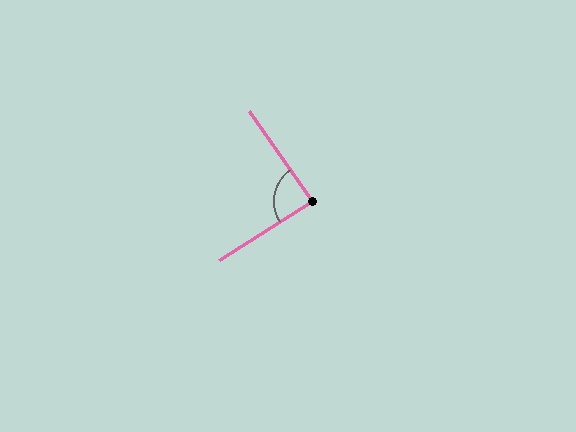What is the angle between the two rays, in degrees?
Approximately 87 degrees.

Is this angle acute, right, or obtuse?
It is approximately a right angle.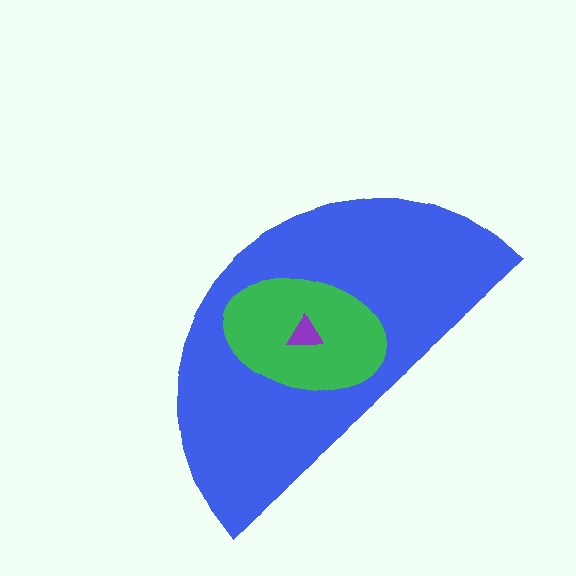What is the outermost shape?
The blue semicircle.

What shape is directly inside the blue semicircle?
The green ellipse.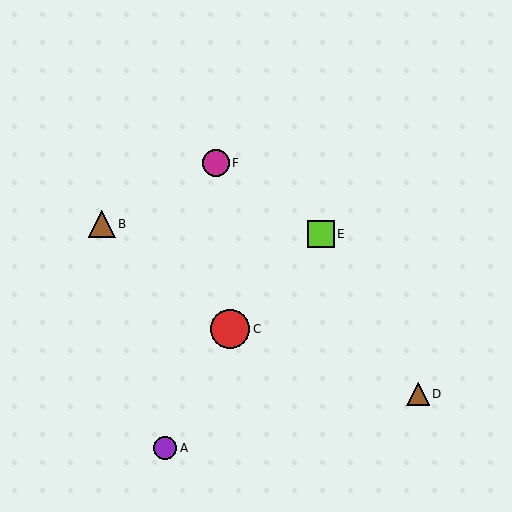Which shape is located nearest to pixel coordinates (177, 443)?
The purple circle (labeled A) at (165, 448) is nearest to that location.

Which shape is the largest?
The red circle (labeled C) is the largest.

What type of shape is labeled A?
Shape A is a purple circle.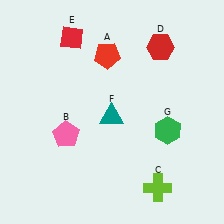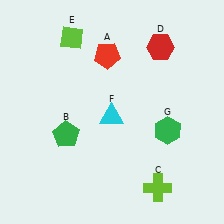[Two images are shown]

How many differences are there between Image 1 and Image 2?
There are 3 differences between the two images.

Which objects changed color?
B changed from pink to green. E changed from red to lime. F changed from teal to cyan.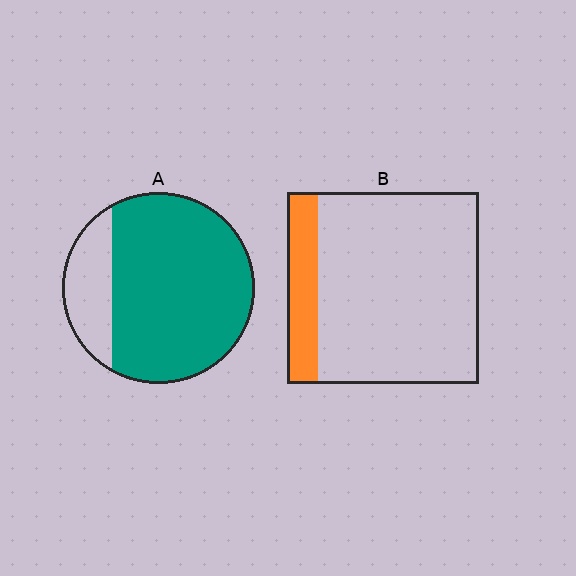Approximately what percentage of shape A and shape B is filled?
A is approximately 80% and B is approximately 15%.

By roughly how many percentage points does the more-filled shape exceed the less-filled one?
By roughly 65 percentage points (A over B).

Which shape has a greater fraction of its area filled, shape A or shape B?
Shape A.